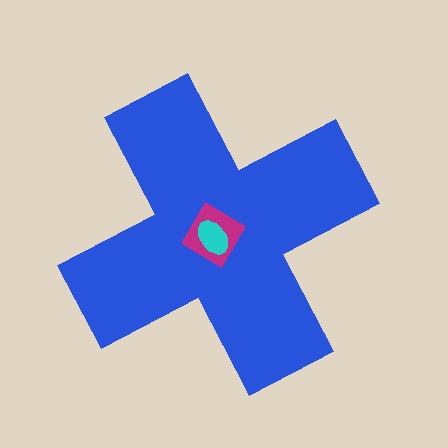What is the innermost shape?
The cyan ellipse.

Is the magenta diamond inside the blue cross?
Yes.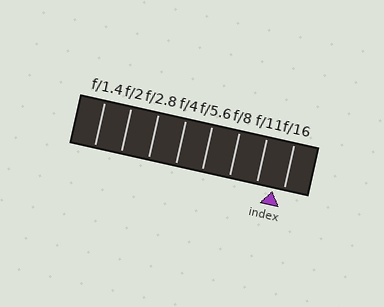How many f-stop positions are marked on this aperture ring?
There are 8 f-stop positions marked.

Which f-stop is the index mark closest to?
The index mark is closest to f/16.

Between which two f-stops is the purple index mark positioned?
The index mark is between f/11 and f/16.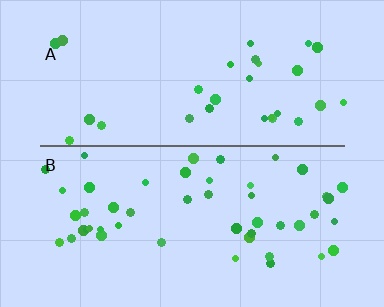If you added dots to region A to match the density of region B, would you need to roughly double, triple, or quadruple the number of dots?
Approximately double.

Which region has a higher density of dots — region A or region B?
B (the bottom).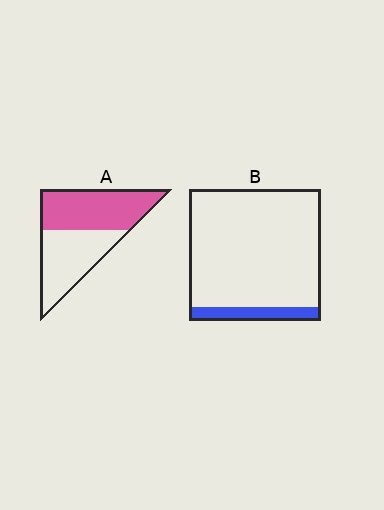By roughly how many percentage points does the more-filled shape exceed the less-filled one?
By roughly 40 percentage points (A over B).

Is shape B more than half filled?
No.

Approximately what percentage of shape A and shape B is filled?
A is approximately 50% and B is approximately 10%.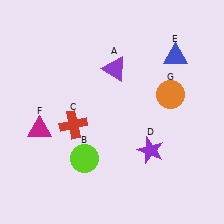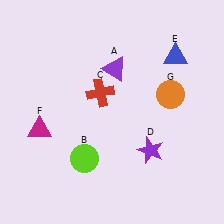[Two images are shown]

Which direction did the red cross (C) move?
The red cross (C) moved up.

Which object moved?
The red cross (C) moved up.